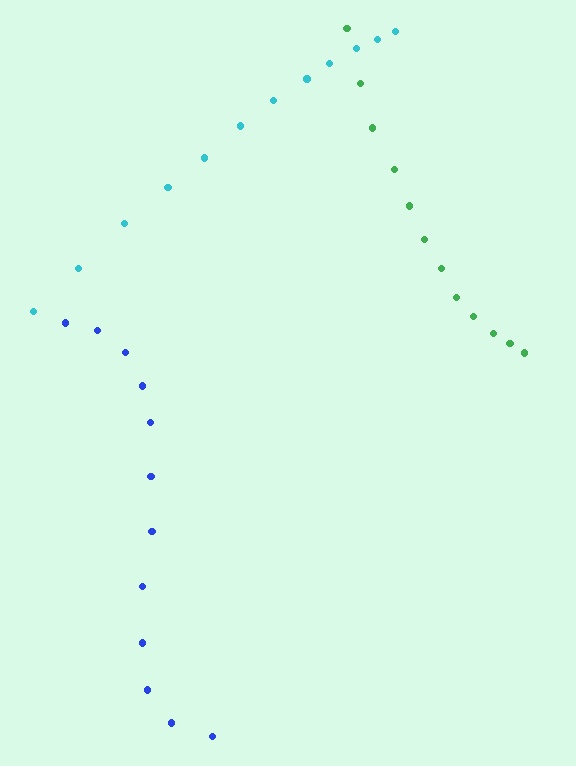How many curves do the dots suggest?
There are 3 distinct paths.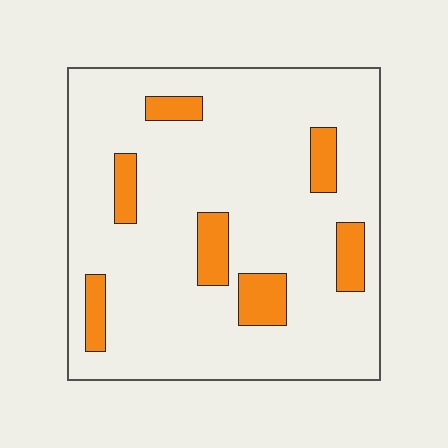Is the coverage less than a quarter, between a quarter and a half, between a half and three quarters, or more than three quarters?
Less than a quarter.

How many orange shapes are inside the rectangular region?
7.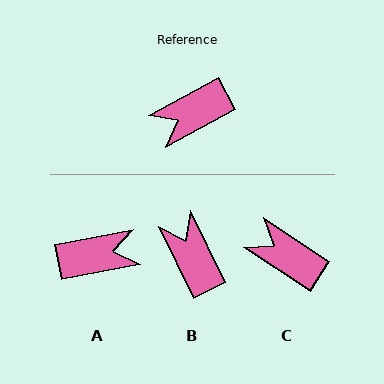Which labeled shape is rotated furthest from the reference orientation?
A, about 163 degrees away.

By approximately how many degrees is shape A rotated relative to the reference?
Approximately 163 degrees counter-clockwise.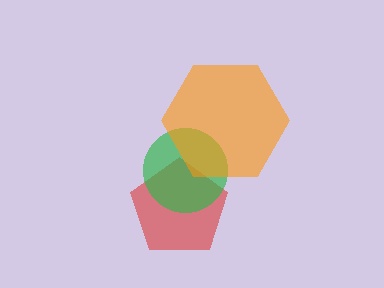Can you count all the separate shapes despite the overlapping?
Yes, there are 3 separate shapes.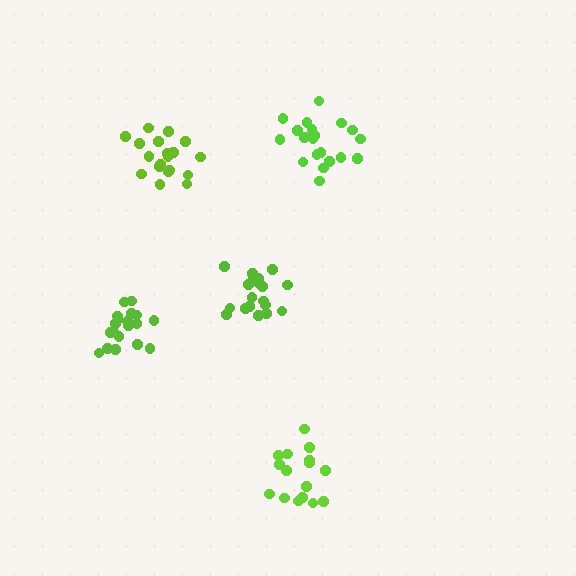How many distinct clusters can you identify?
There are 5 distinct clusters.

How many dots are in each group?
Group 1: 20 dots, Group 2: 16 dots, Group 3: 21 dots, Group 4: 20 dots, Group 5: 20 dots (97 total).